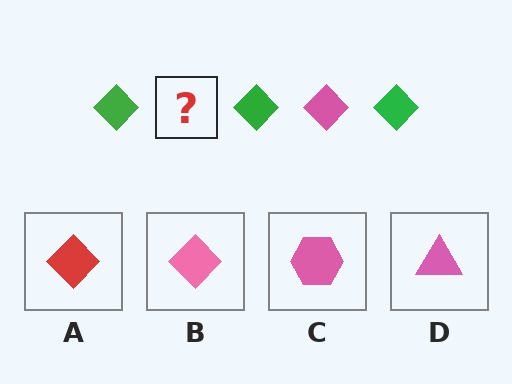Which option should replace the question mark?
Option B.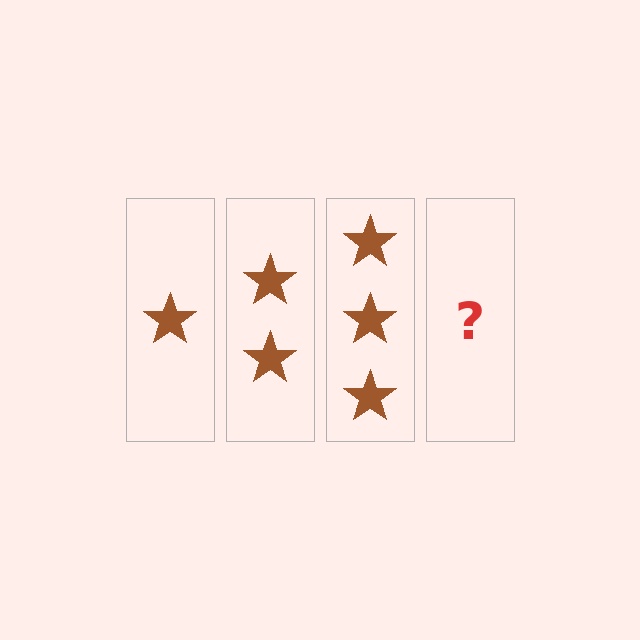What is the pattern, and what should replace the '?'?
The pattern is that each step adds one more star. The '?' should be 4 stars.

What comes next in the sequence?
The next element should be 4 stars.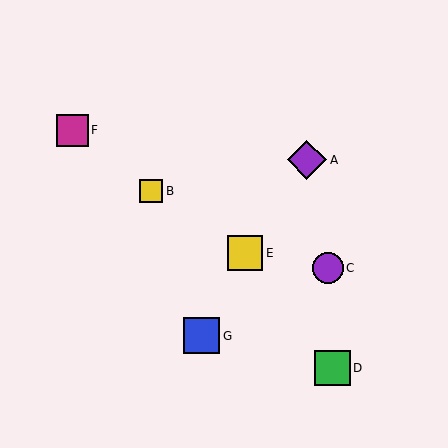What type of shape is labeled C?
Shape C is a purple circle.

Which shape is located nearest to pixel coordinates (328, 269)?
The purple circle (labeled C) at (328, 268) is nearest to that location.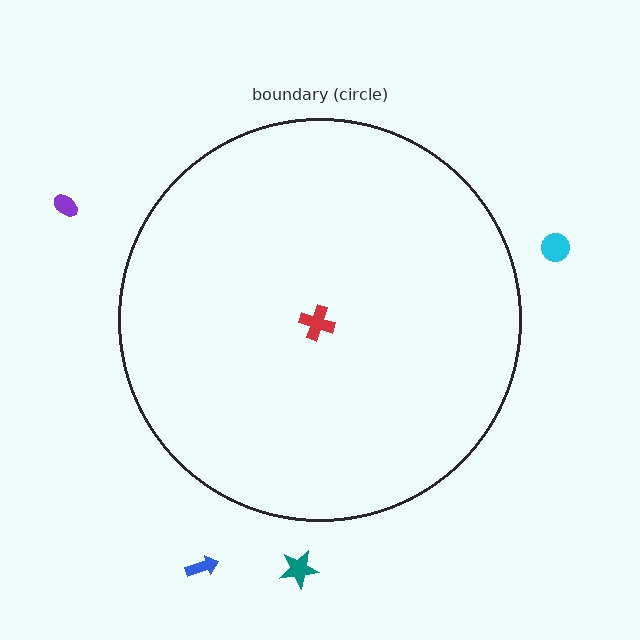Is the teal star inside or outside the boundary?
Outside.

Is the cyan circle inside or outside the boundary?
Outside.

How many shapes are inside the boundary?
1 inside, 4 outside.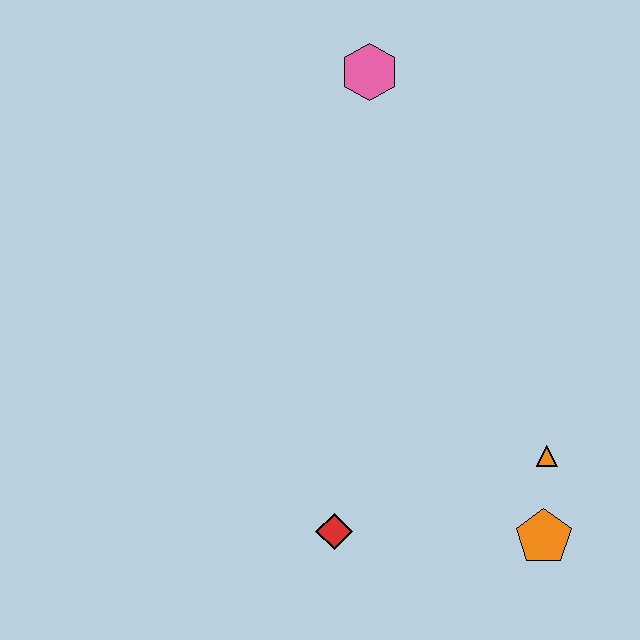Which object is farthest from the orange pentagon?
The pink hexagon is farthest from the orange pentagon.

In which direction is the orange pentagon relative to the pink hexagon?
The orange pentagon is below the pink hexagon.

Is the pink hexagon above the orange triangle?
Yes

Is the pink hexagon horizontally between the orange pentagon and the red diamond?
Yes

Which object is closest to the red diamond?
The orange pentagon is closest to the red diamond.